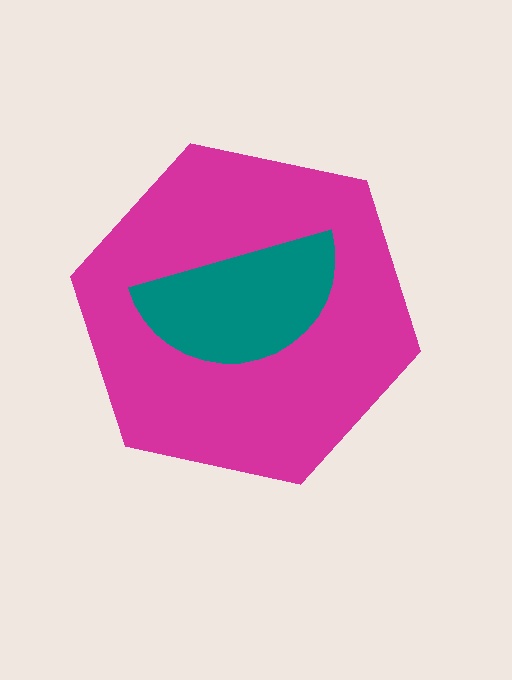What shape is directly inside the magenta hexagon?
The teal semicircle.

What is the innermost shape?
The teal semicircle.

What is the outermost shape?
The magenta hexagon.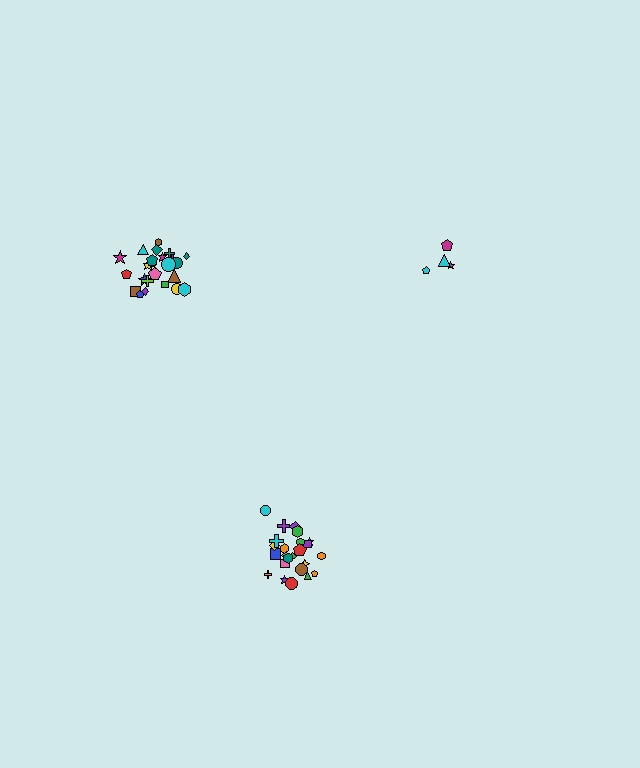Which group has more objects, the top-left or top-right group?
The top-left group.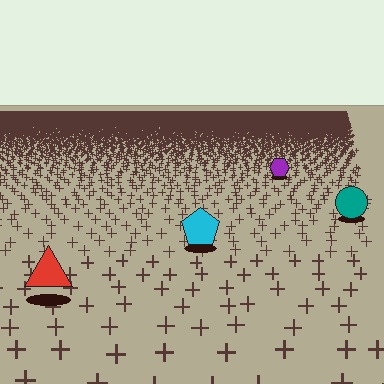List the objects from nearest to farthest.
From nearest to farthest: the red triangle, the cyan pentagon, the teal circle, the purple hexagon.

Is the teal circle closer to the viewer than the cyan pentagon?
No. The cyan pentagon is closer — you can tell from the texture gradient: the ground texture is coarser near it.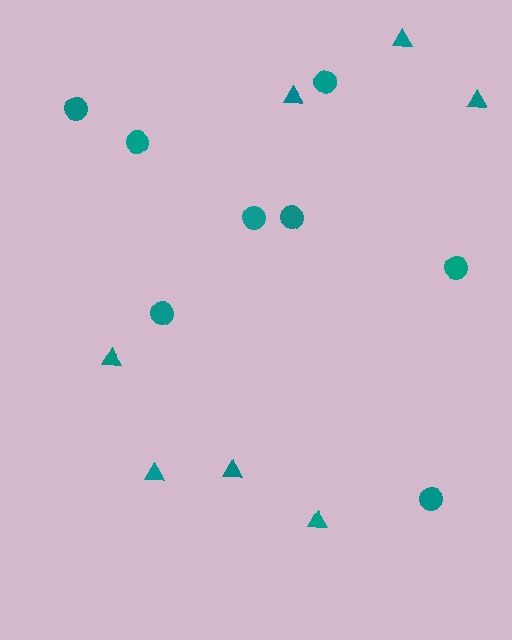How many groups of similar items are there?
There are 2 groups: one group of circles (8) and one group of triangles (7).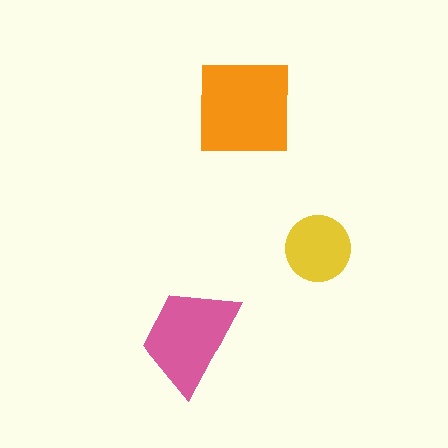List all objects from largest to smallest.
The orange square, the pink trapezoid, the yellow circle.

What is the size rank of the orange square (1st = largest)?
1st.